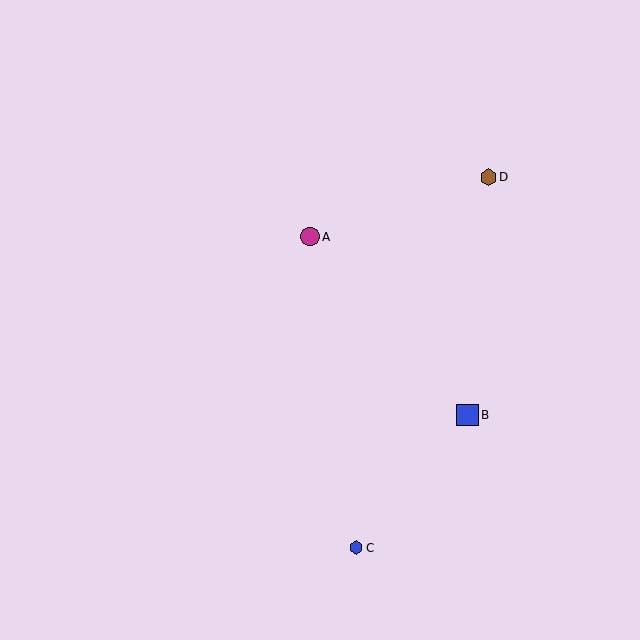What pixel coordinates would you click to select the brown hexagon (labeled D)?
Click at (488, 177) to select the brown hexagon D.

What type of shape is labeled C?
Shape C is a blue hexagon.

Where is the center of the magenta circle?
The center of the magenta circle is at (310, 237).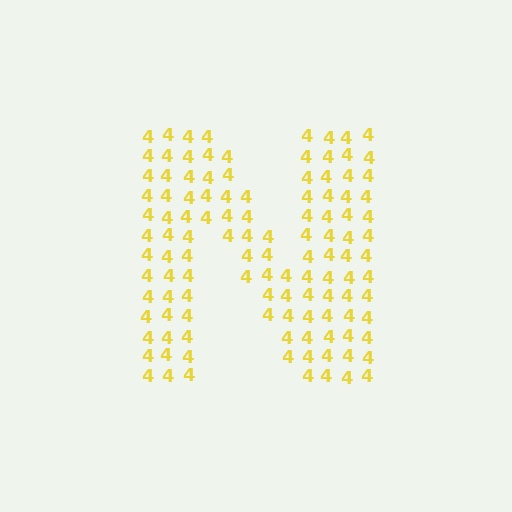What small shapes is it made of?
It is made of small digit 4's.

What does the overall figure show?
The overall figure shows the letter N.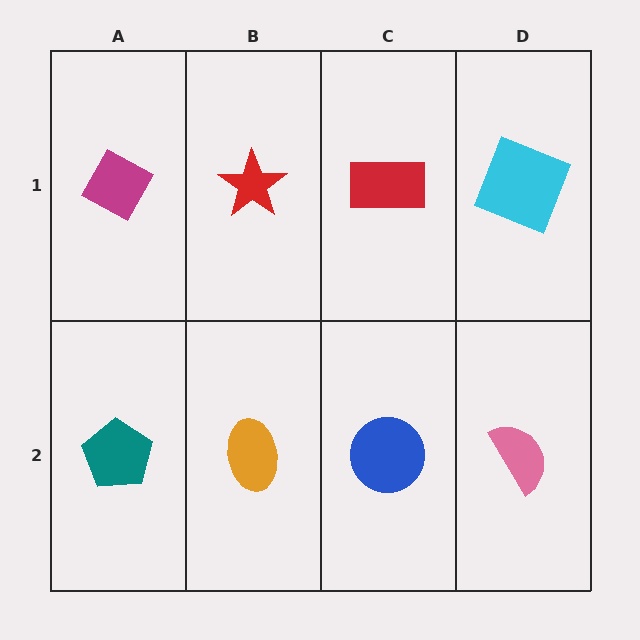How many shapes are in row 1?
4 shapes.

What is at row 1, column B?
A red star.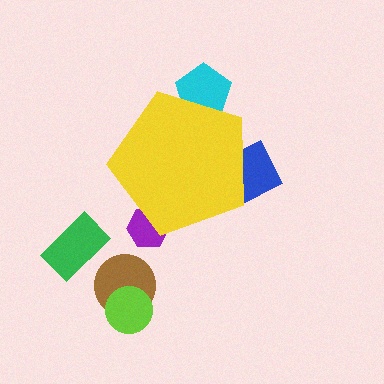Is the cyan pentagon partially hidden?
Yes, the cyan pentagon is partially hidden behind the yellow pentagon.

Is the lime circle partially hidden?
No, the lime circle is fully visible.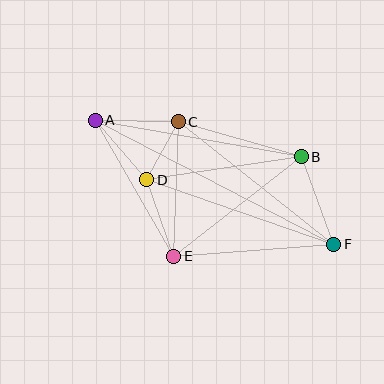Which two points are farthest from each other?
Points A and F are farthest from each other.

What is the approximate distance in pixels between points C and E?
The distance between C and E is approximately 134 pixels.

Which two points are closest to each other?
Points C and D are closest to each other.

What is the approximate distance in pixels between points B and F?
The distance between B and F is approximately 94 pixels.